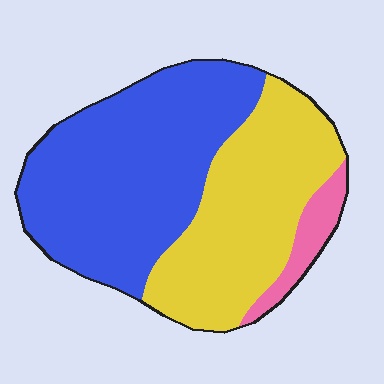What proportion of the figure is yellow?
Yellow covers 40% of the figure.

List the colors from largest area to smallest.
From largest to smallest: blue, yellow, pink.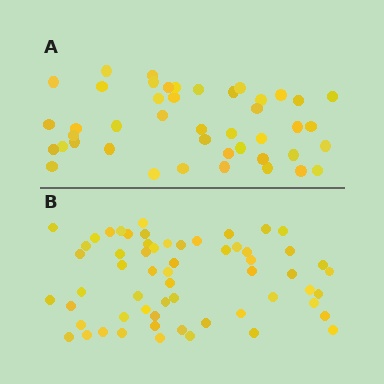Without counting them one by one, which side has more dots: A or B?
Region B (the bottom region) has more dots.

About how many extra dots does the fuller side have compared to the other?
Region B has approximately 15 more dots than region A.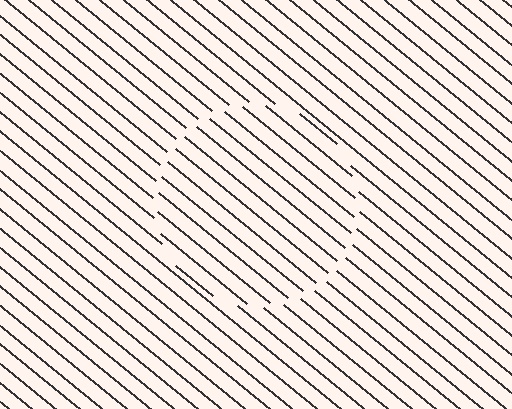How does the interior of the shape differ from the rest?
The interior of the shape contains the same grating, shifted by half a period — the contour is defined by the phase discontinuity where line-ends from the inner and outer gratings abut.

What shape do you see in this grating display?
An illusory circle. The interior of the shape contains the same grating, shifted by half a period — the contour is defined by the phase discontinuity where line-ends from the inner and outer gratings abut.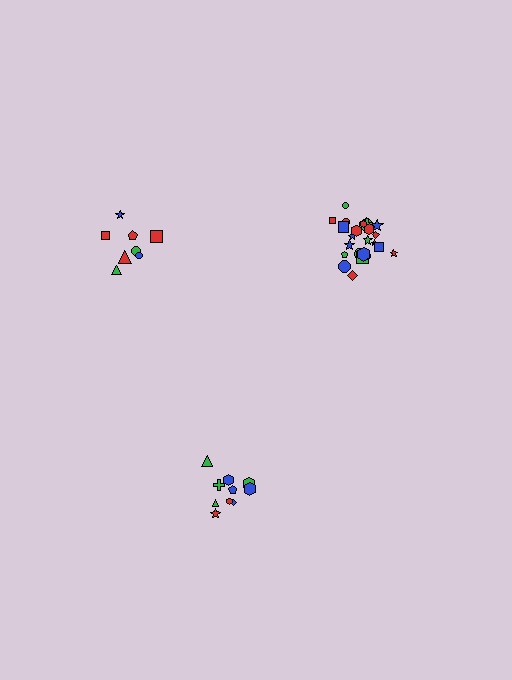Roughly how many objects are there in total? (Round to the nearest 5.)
Roughly 45 objects in total.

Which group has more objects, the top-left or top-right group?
The top-right group.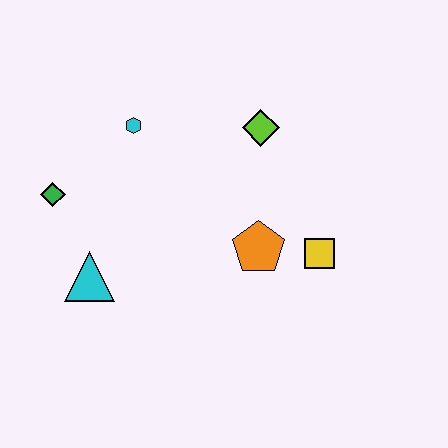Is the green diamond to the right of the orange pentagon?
No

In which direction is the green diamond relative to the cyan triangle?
The green diamond is above the cyan triangle.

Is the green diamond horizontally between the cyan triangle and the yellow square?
No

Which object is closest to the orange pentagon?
The yellow square is closest to the orange pentagon.